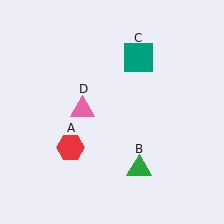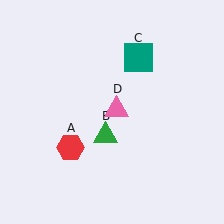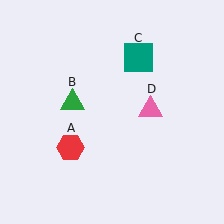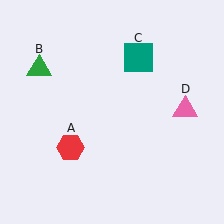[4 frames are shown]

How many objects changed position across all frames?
2 objects changed position: green triangle (object B), pink triangle (object D).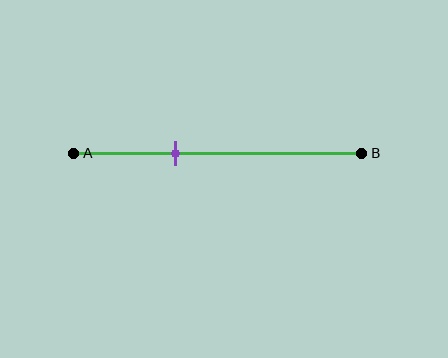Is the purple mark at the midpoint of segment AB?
No, the mark is at about 35% from A, not at the 50% midpoint.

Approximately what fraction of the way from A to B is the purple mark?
The purple mark is approximately 35% of the way from A to B.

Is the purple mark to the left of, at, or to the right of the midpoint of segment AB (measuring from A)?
The purple mark is to the left of the midpoint of segment AB.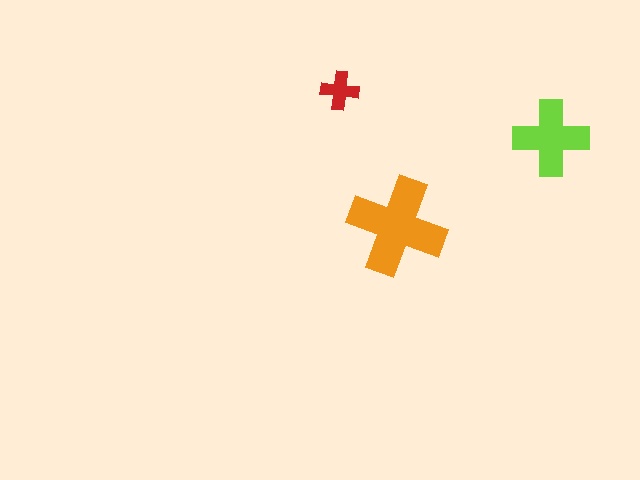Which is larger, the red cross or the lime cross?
The lime one.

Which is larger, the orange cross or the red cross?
The orange one.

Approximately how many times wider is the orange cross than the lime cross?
About 1.5 times wider.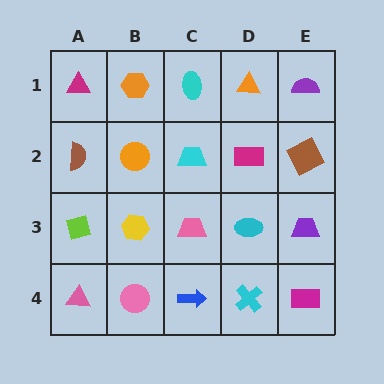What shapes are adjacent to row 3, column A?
A brown semicircle (row 2, column A), a pink triangle (row 4, column A), a yellow hexagon (row 3, column B).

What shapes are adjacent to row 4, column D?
A cyan ellipse (row 3, column D), a blue arrow (row 4, column C), a magenta rectangle (row 4, column E).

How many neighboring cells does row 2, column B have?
4.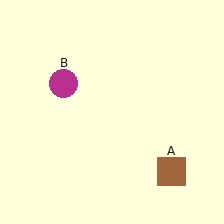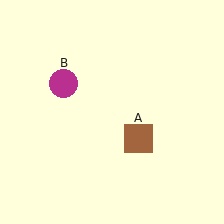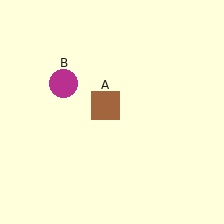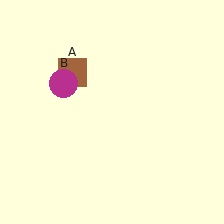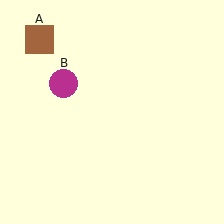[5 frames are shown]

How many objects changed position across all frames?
1 object changed position: brown square (object A).